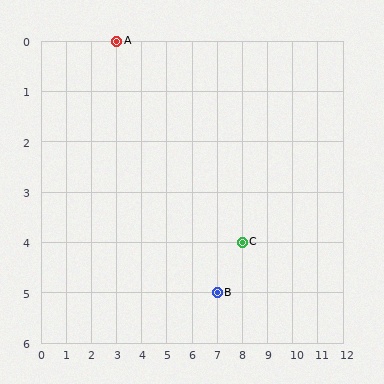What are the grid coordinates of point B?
Point B is at grid coordinates (7, 5).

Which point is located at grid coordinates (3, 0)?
Point A is at (3, 0).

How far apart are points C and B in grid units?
Points C and B are 1 column and 1 row apart (about 1.4 grid units diagonally).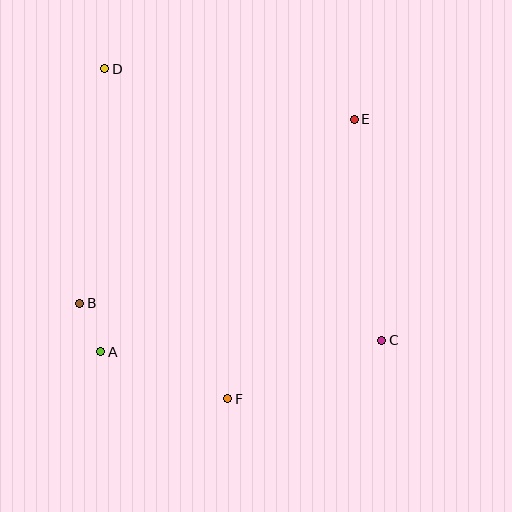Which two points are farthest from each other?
Points C and D are farthest from each other.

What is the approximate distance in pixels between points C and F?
The distance between C and F is approximately 165 pixels.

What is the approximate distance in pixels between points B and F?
The distance between B and F is approximately 176 pixels.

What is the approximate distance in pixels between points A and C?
The distance between A and C is approximately 281 pixels.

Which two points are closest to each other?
Points A and B are closest to each other.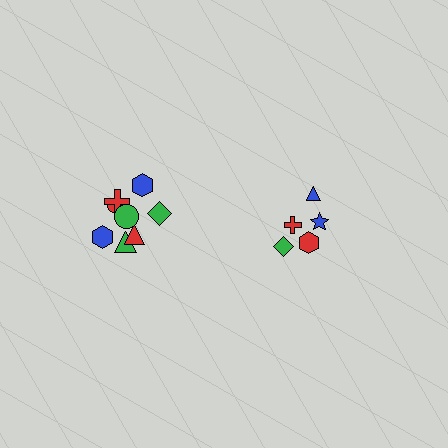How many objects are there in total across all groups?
There are 13 objects.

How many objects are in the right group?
There are 5 objects.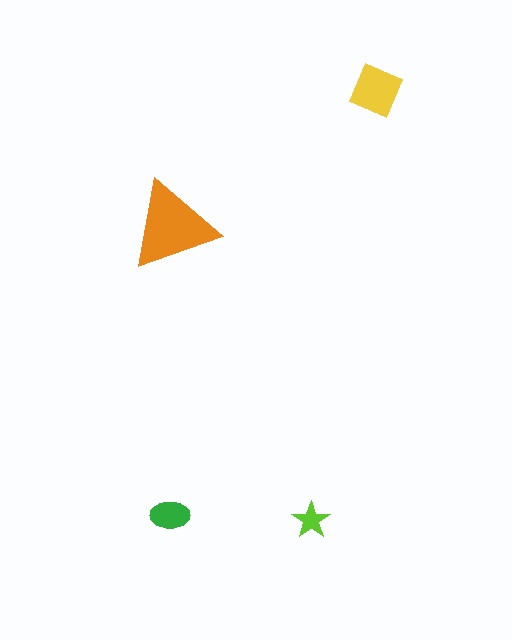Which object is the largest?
The orange triangle.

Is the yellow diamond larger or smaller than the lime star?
Larger.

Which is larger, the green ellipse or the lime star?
The green ellipse.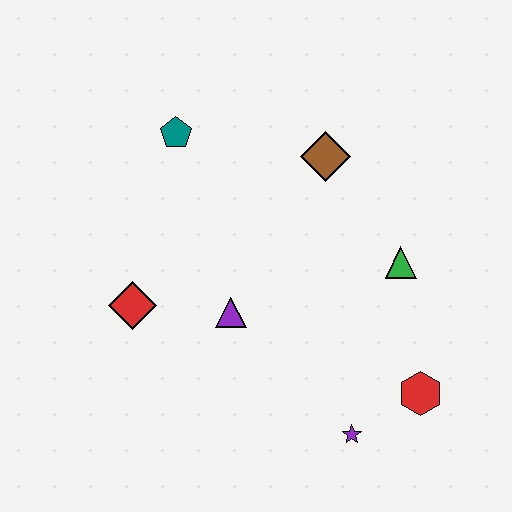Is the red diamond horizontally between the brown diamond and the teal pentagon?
No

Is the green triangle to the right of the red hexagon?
No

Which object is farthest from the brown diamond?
The purple star is farthest from the brown diamond.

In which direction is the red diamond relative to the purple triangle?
The red diamond is to the left of the purple triangle.